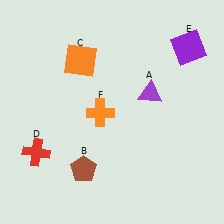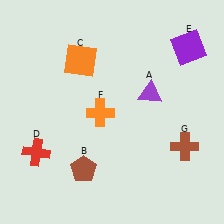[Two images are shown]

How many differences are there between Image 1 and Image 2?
There is 1 difference between the two images.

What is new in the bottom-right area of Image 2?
A brown cross (G) was added in the bottom-right area of Image 2.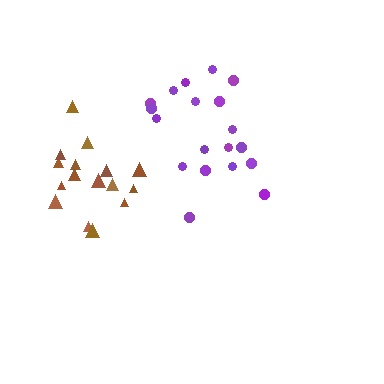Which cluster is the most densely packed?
Brown.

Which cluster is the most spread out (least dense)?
Purple.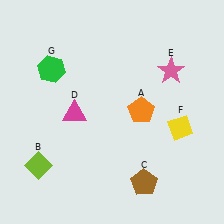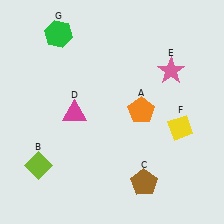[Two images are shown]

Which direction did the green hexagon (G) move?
The green hexagon (G) moved up.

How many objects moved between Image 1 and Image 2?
1 object moved between the two images.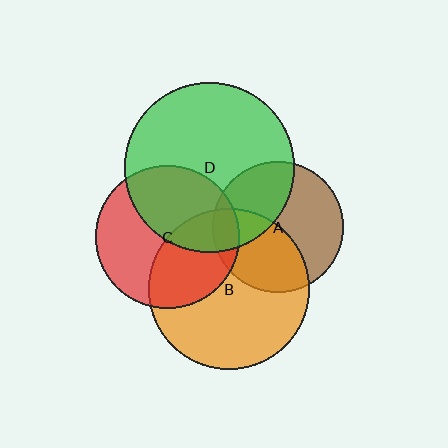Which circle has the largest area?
Circle D (green).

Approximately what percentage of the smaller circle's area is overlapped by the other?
Approximately 35%.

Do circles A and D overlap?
Yes.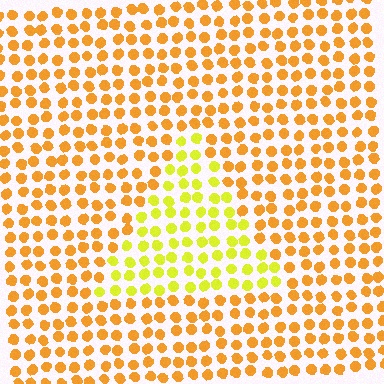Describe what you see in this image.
The image is filled with small orange elements in a uniform arrangement. A triangle-shaped region is visible where the elements are tinted to a slightly different hue, forming a subtle color boundary.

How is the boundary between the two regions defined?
The boundary is defined purely by a slight shift in hue (about 33 degrees). Spacing, size, and orientation are identical on both sides.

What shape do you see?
I see a triangle.